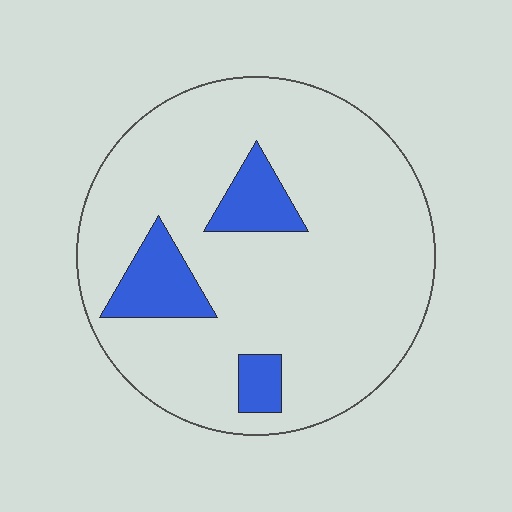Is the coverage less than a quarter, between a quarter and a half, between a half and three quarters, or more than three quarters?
Less than a quarter.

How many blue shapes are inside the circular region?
3.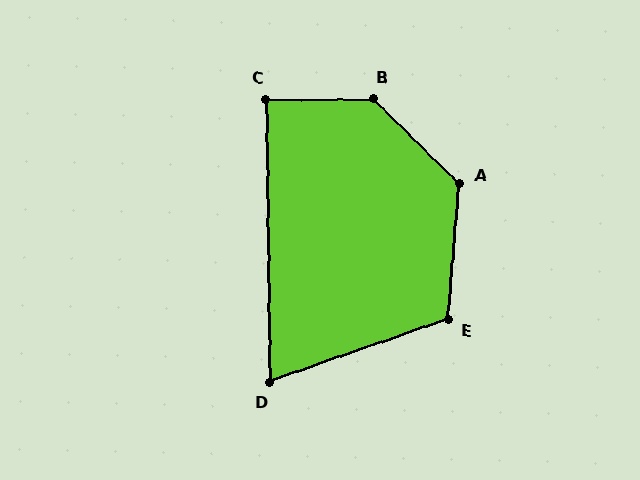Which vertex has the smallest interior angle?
D, at approximately 71 degrees.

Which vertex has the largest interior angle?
B, at approximately 135 degrees.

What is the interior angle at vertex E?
Approximately 114 degrees (obtuse).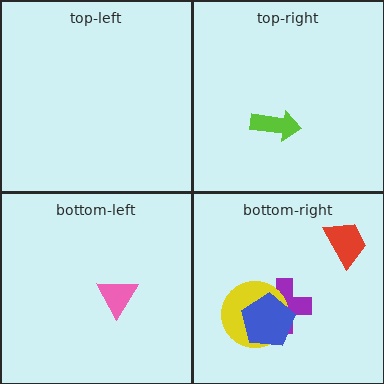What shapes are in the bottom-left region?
The pink triangle.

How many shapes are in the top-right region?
1.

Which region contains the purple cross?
The bottom-right region.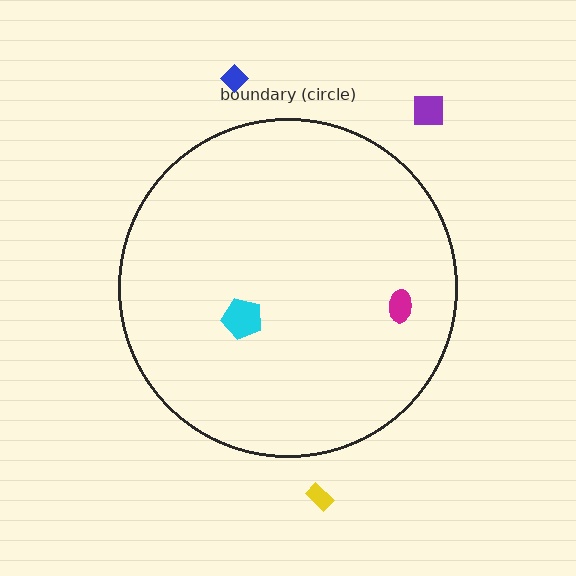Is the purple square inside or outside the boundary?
Outside.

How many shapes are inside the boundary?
2 inside, 3 outside.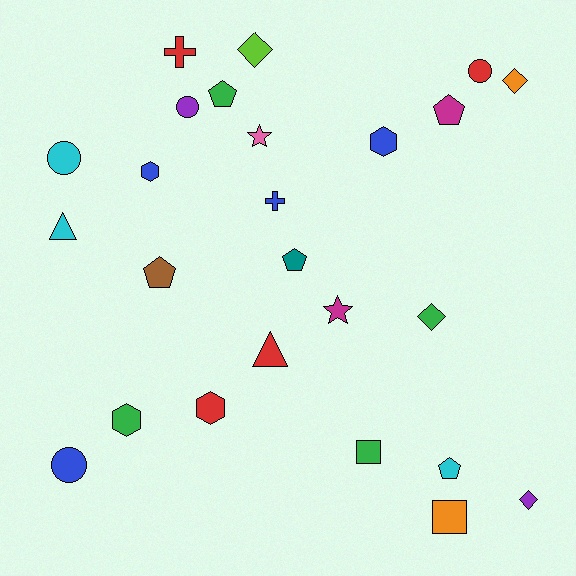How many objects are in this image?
There are 25 objects.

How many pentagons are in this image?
There are 5 pentagons.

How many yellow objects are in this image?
There are no yellow objects.